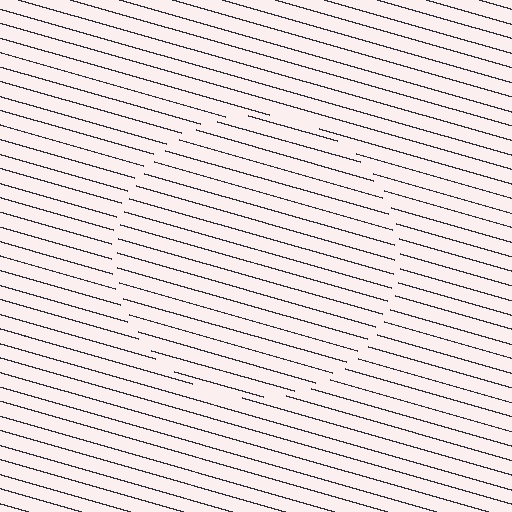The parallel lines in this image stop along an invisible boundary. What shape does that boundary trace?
An illusory circle. The interior of the shape contains the same grating, shifted by half a period — the contour is defined by the phase discontinuity where line-ends from the inner and outer gratings abut.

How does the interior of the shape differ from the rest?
The interior of the shape contains the same grating, shifted by half a period — the contour is defined by the phase discontinuity where line-ends from the inner and outer gratings abut.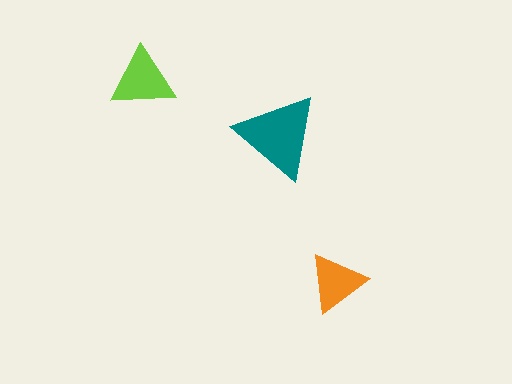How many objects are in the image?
There are 3 objects in the image.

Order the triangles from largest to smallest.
the teal one, the lime one, the orange one.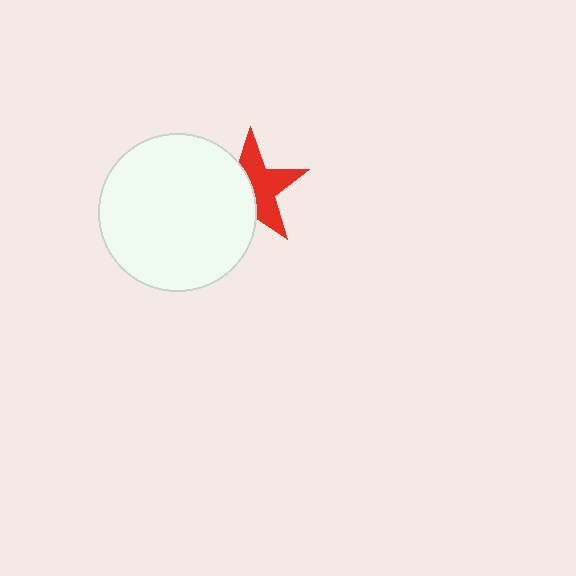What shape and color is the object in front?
The object in front is a white circle.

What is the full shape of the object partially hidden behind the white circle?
The partially hidden object is a red star.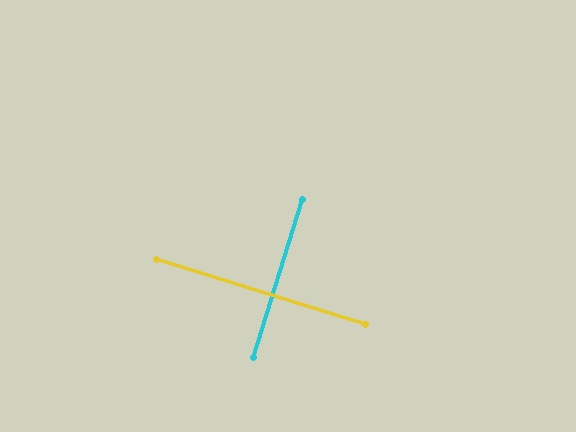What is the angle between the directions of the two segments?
Approximately 90 degrees.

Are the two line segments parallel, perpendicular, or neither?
Perpendicular — they meet at approximately 90°.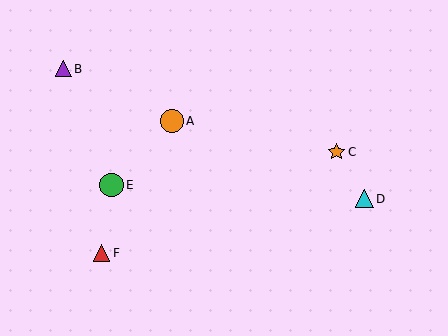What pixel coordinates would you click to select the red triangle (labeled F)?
Click at (102, 253) to select the red triangle F.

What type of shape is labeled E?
Shape E is a green circle.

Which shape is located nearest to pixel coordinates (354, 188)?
The cyan triangle (labeled D) at (364, 199) is nearest to that location.